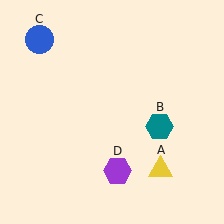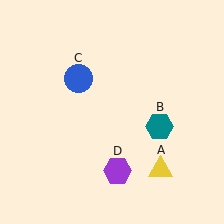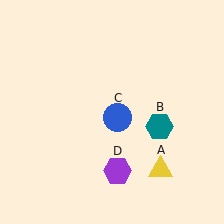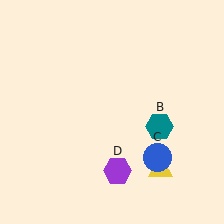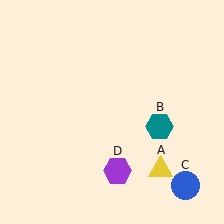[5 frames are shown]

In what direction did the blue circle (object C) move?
The blue circle (object C) moved down and to the right.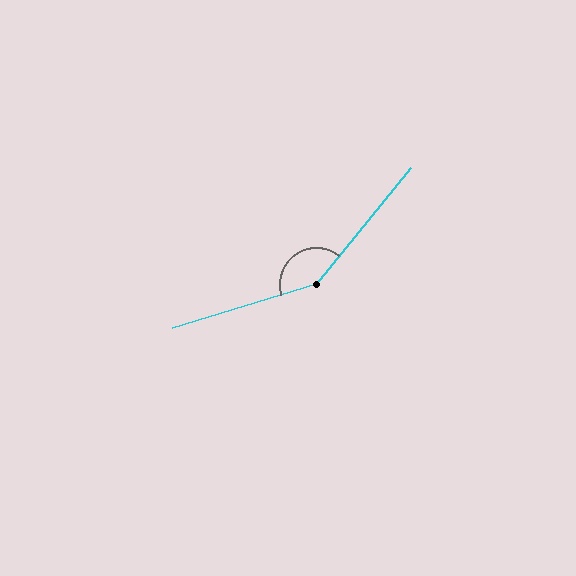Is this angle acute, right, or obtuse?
It is obtuse.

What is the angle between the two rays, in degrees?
Approximately 146 degrees.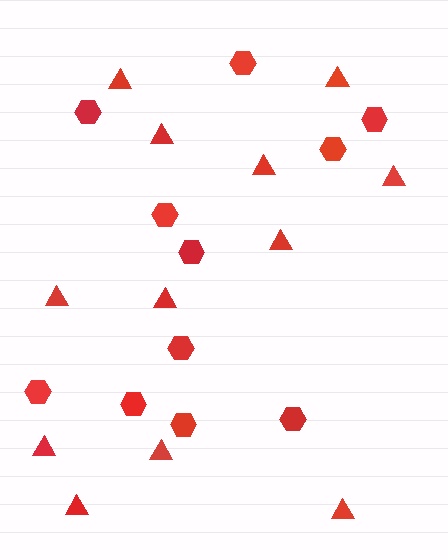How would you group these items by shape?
There are 2 groups: one group of hexagons (11) and one group of triangles (12).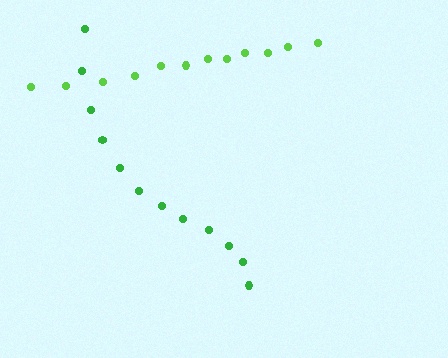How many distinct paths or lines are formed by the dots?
There are 2 distinct paths.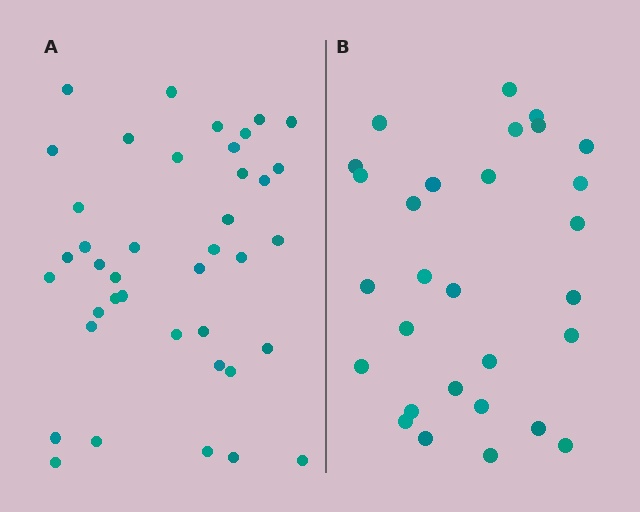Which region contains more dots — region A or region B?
Region A (the left region) has more dots.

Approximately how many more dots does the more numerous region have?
Region A has roughly 12 or so more dots than region B.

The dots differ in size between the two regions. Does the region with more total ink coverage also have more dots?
No. Region B has more total ink coverage because its dots are larger, but region A actually contains more individual dots. Total area can be misleading — the number of items is what matters here.